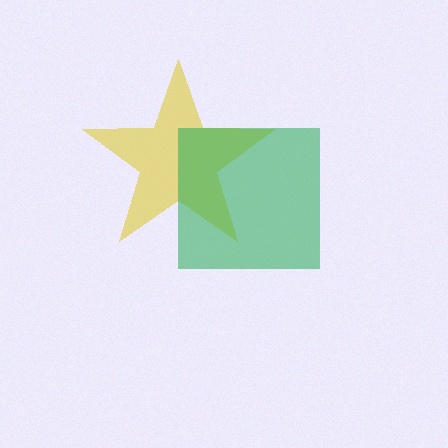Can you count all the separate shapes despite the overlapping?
Yes, there are 2 separate shapes.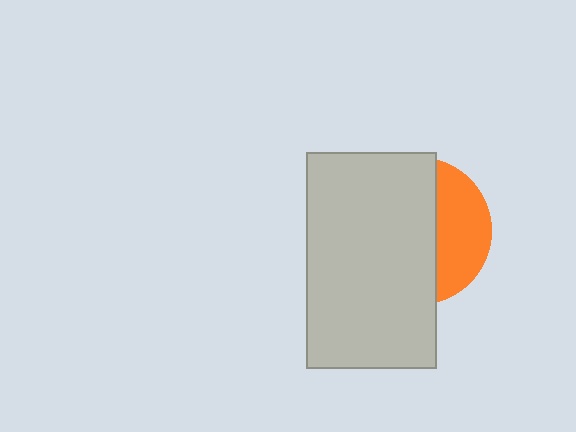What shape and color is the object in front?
The object in front is a light gray rectangle.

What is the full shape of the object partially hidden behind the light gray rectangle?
The partially hidden object is an orange circle.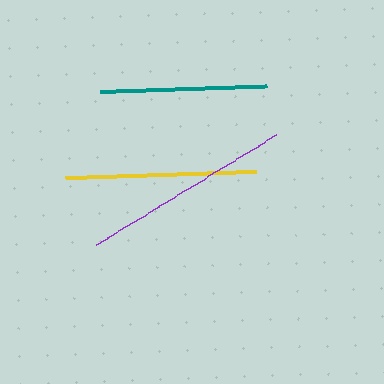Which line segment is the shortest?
The teal line is the shortest at approximately 168 pixels.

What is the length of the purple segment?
The purple segment is approximately 212 pixels long.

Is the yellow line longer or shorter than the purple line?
The purple line is longer than the yellow line.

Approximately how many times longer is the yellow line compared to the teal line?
The yellow line is approximately 1.1 times the length of the teal line.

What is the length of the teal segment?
The teal segment is approximately 168 pixels long.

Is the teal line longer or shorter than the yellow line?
The yellow line is longer than the teal line.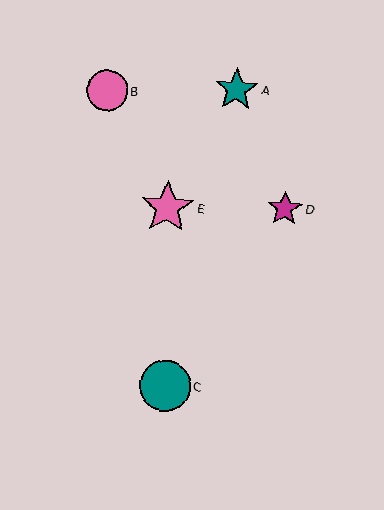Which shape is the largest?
The pink star (labeled E) is the largest.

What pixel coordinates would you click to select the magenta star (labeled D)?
Click at (285, 209) to select the magenta star D.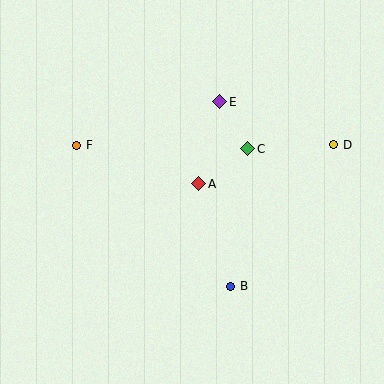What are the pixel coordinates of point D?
Point D is at (334, 145).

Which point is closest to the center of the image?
Point A at (199, 184) is closest to the center.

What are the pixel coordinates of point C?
Point C is at (247, 149).